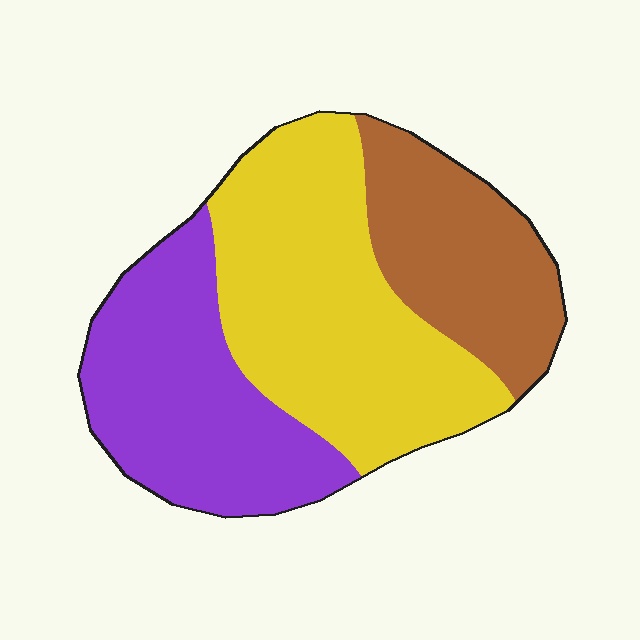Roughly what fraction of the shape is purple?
Purple takes up about one third (1/3) of the shape.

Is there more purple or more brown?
Purple.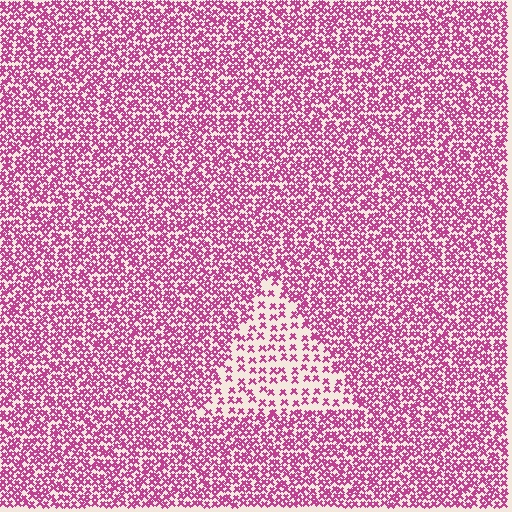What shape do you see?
I see a triangle.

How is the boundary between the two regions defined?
The boundary is defined by a change in element density (approximately 2.3x ratio). All elements are the same color, size, and shape.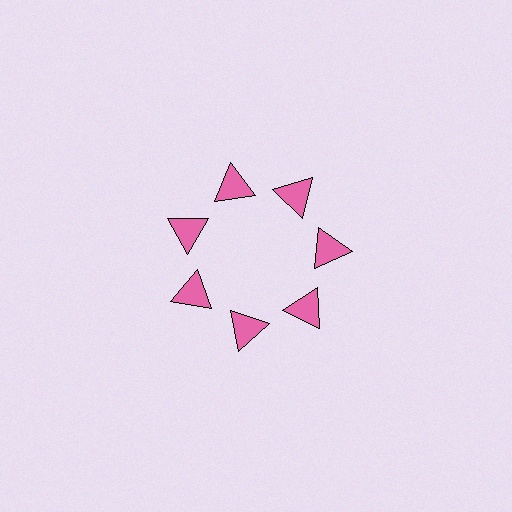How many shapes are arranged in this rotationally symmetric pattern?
There are 7 shapes, arranged in 7 groups of 1.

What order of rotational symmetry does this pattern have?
This pattern has 7-fold rotational symmetry.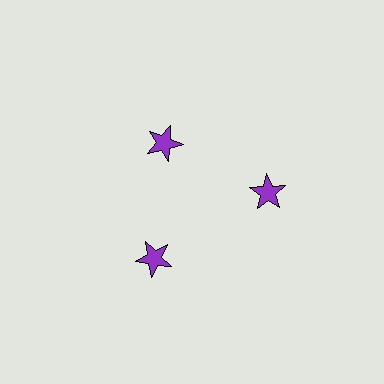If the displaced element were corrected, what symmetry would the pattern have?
It would have 3-fold rotational symmetry — the pattern would map onto itself every 120 degrees.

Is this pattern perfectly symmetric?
No. The 3 purple stars are arranged in a ring, but one element near the 11 o'clock position is pulled inward toward the center, breaking the 3-fold rotational symmetry.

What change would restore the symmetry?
The symmetry would be restored by moving it outward, back onto the ring so that all 3 stars sit at equal angles and equal distance from the center.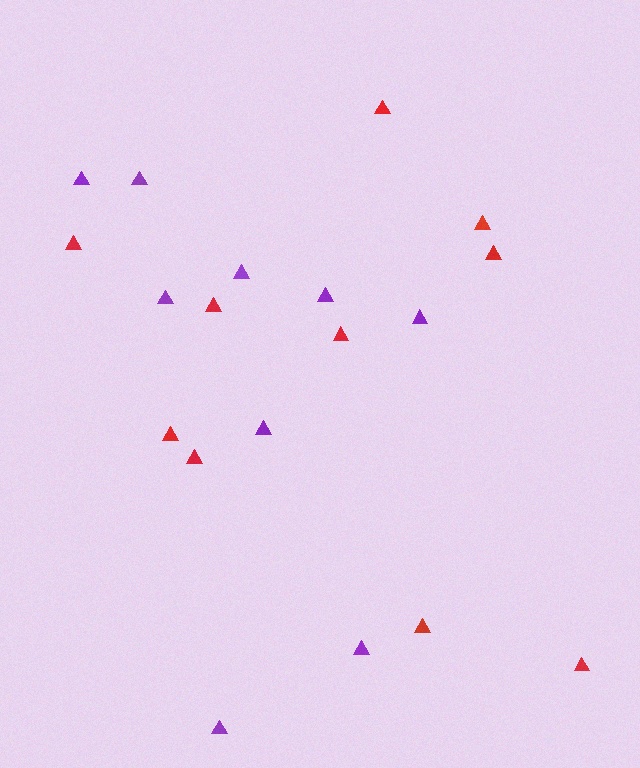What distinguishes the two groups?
There are 2 groups: one group of red triangles (10) and one group of purple triangles (9).